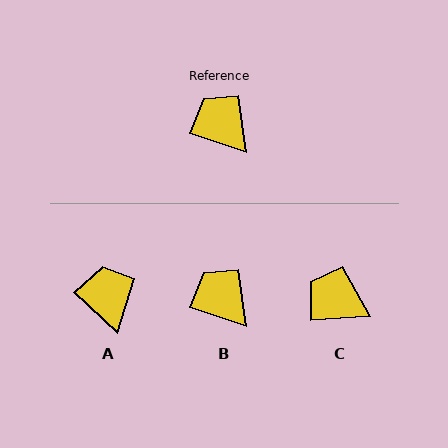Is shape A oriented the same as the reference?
No, it is off by about 26 degrees.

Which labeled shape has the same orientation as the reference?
B.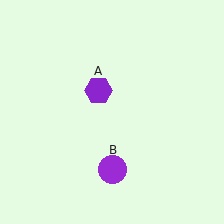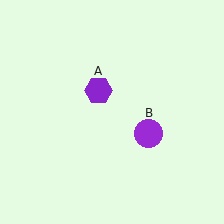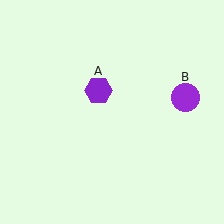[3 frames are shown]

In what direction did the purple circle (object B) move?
The purple circle (object B) moved up and to the right.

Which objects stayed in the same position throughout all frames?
Purple hexagon (object A) remained stationary.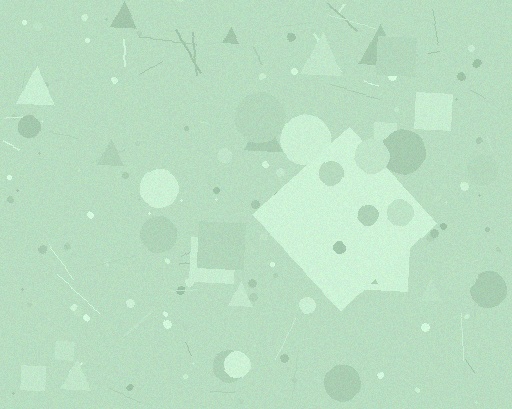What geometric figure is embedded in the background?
A diamond is embedded in the background.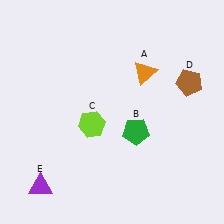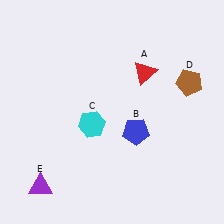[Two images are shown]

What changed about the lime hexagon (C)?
In Image 1, C is lime. In Image 2, it changed to cyan.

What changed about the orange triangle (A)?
In Image 1, A is orange. In Image 2, it changed to red.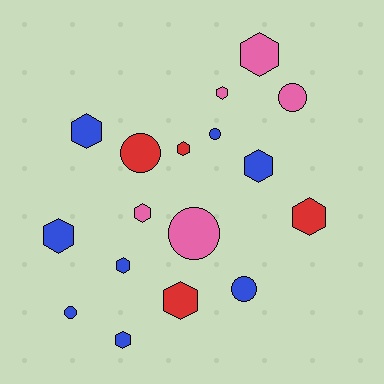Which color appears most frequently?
Blue, with 8 objects.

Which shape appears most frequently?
Hexagon, with 11 objects.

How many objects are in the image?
There are 17 objects.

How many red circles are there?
There is 1 red circle.